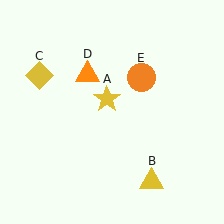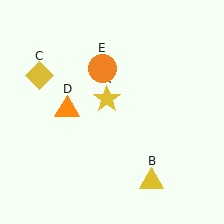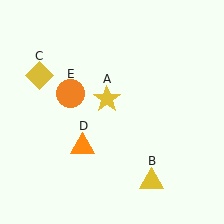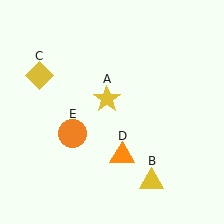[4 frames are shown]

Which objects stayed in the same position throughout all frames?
Yellow star (object A) and yellow triangle (object B) and yellow diamond (object C) remained stationary.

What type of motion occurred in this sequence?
The orange triangle (object D), orange circle (object E) rotated counterclockwise around the center of the scene.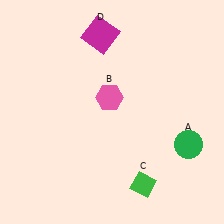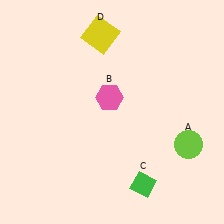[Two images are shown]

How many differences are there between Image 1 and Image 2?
There are 2 differences between the two images.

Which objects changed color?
A changed from green to lime. D changed from magenta to yellow.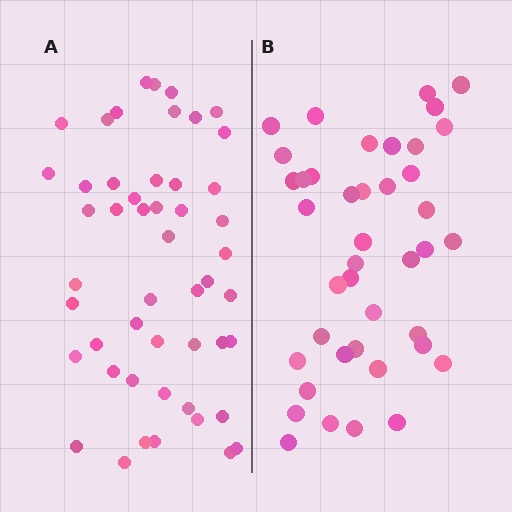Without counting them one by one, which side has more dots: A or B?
Region A (the left region) has more dots.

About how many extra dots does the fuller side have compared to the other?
Region A has roughly 8 or so more dots than region B.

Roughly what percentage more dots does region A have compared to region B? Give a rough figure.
About 20% more.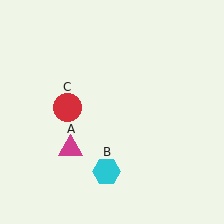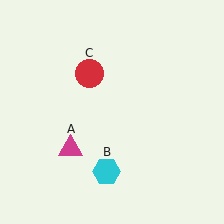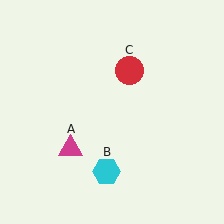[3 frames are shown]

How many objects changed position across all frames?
1 object changed position: red circle (object C).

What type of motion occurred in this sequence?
The red circle (object C) rotated clockwise around the center of the scene.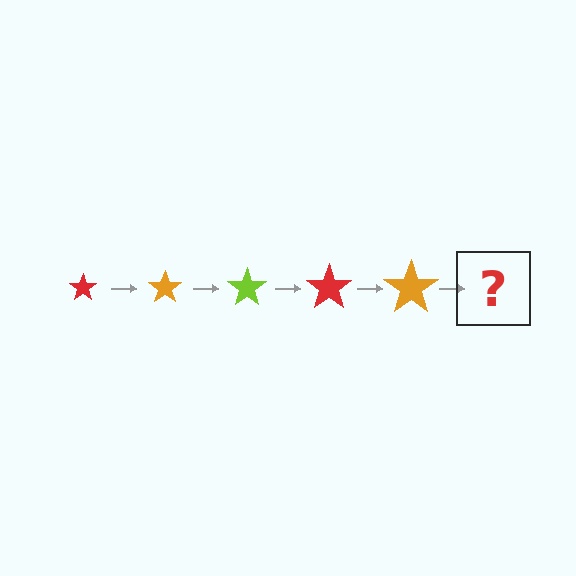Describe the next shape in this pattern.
It should be a lime star, larger than the previous one.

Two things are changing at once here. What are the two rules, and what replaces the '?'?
The two rules are that the star grows larger each step and the color cycles through red, orange, and lime. The '?' should be a lime star, larger than the previous one.